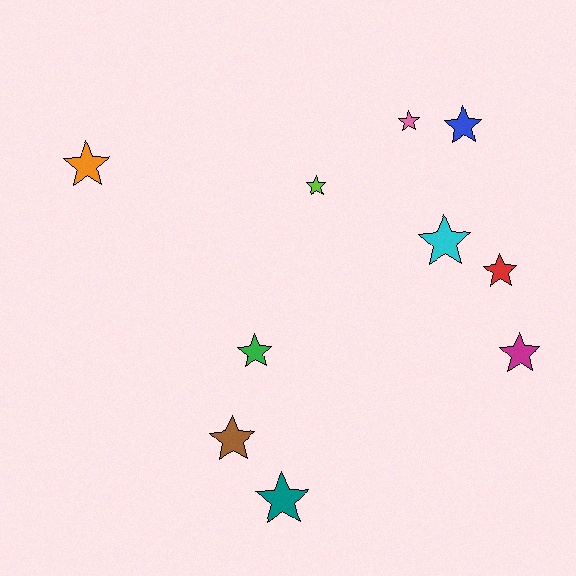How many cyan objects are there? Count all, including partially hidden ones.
There is 1 cyan object.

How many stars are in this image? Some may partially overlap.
There are 10 stars.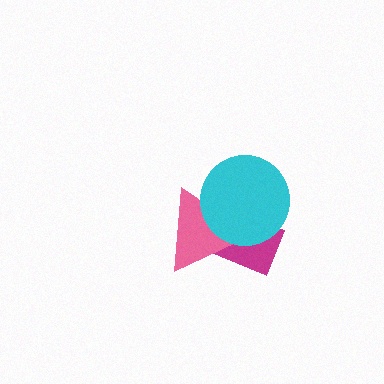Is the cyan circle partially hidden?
No, no other shape covers it.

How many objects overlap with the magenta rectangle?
2 objects overlap with the magenta rectangle.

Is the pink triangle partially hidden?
Yes, it is partially covered by another shape.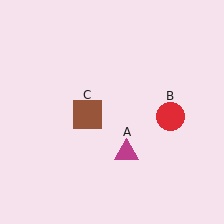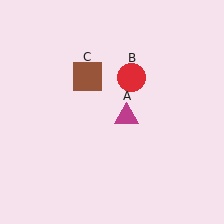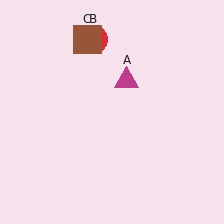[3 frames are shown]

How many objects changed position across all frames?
3 objects changed position: magenta triangle (object A), red circle (object B), brown square (object C).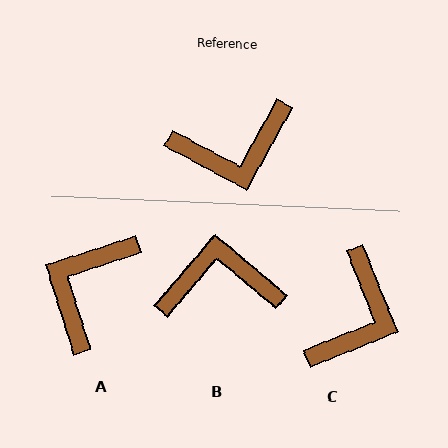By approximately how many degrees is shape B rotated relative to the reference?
Approximately 168 degrees counter-clockwise.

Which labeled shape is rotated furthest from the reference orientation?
B, about 168 degrees away.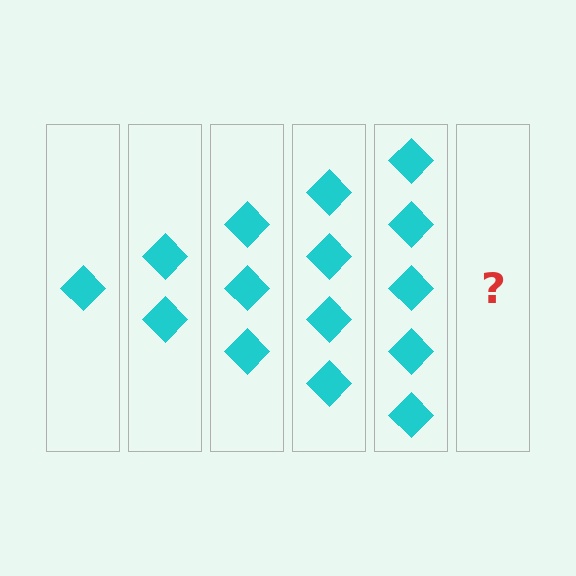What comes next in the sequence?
The next element should be 6 diamonds.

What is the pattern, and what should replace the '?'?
The pattern is that each step adds one more diamond. The '?' should be 6 diamonds.